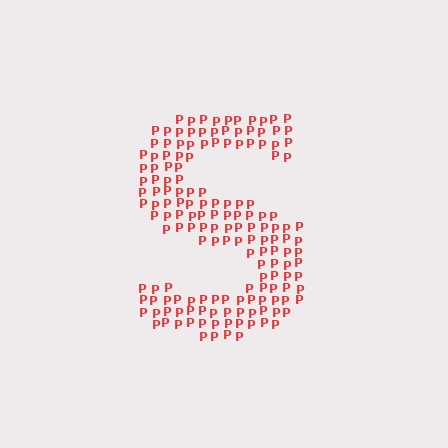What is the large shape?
The large shape is the letter S.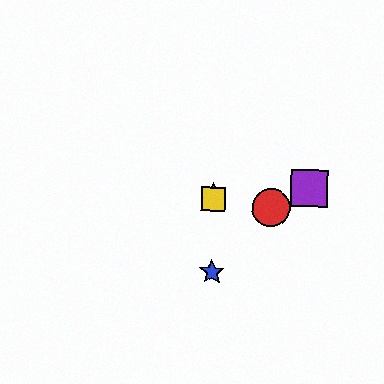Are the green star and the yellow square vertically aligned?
Yes, both are at x≈214.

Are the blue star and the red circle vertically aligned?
No, the blue star is at x≈212 and the red circle is at x≈271.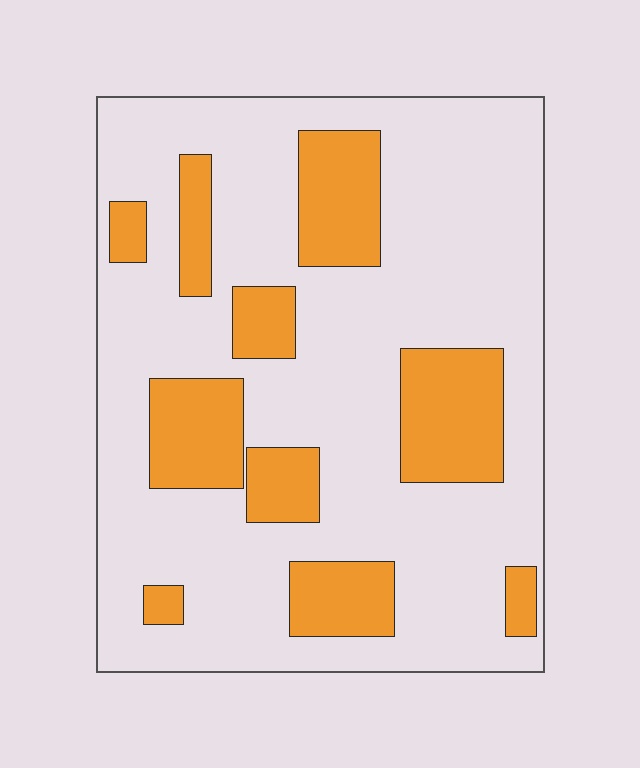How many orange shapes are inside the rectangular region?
10.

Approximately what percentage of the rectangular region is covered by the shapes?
Approximately 25%.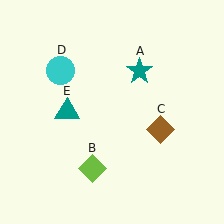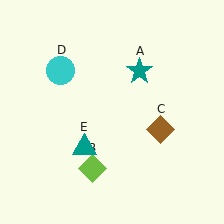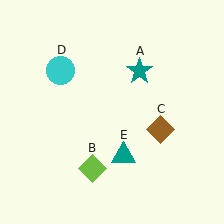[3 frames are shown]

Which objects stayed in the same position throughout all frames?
Teal star (object A) and lime diamond (object B) and brown diamond (object C) and cyan circle (object D) remained stationary.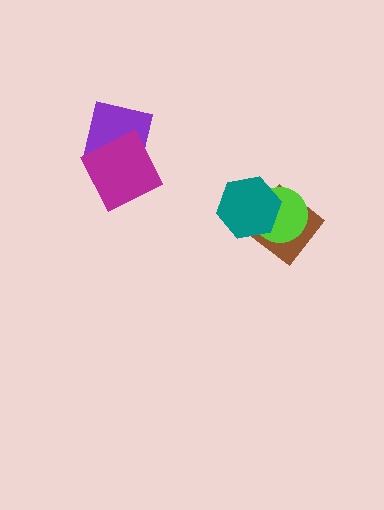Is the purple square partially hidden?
Yes, it is partially covered by another shape.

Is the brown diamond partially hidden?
Yes, it is partially covered by another shape.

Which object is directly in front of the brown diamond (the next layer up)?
The lime circle is directly in front of the brown diamond.